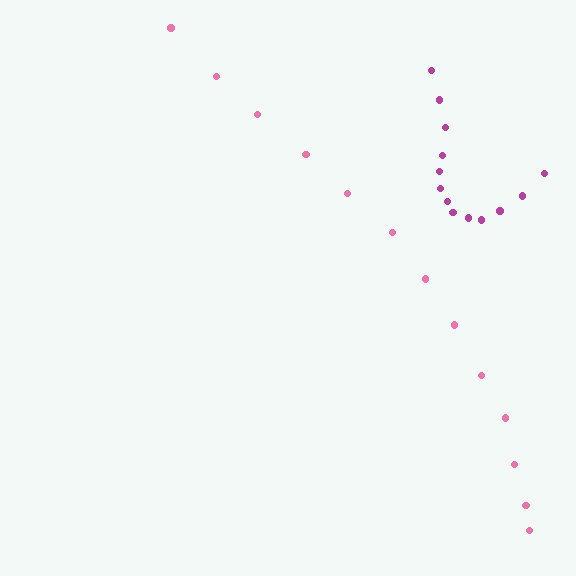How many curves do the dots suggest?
There are 2 distinct paths.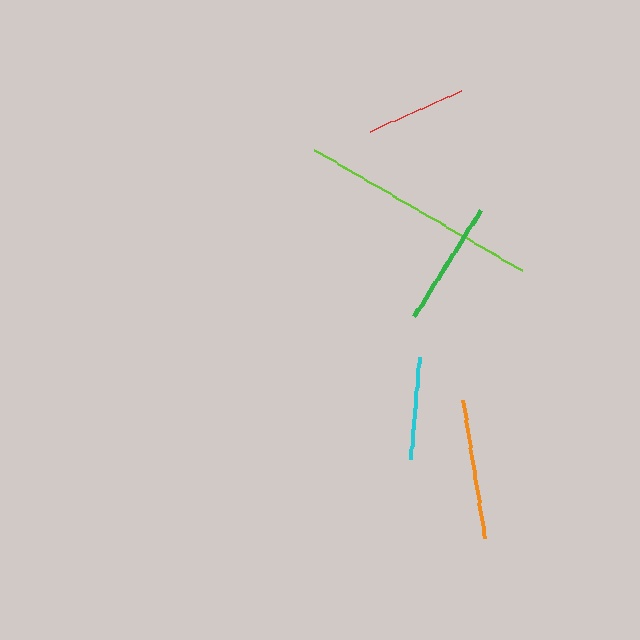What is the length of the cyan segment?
The cyan segment is approximately 103 pixels long.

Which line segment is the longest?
The lime line is the longest at approximately 240 pixels.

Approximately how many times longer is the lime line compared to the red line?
The lime line is approximately 2.4 times the length of the red line.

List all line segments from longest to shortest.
From longest to shortest: lime, orange, green, cyan, red.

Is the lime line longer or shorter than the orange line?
The lime line is longer than the orange line.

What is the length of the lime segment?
The lime segment is approximately 240 pixels long.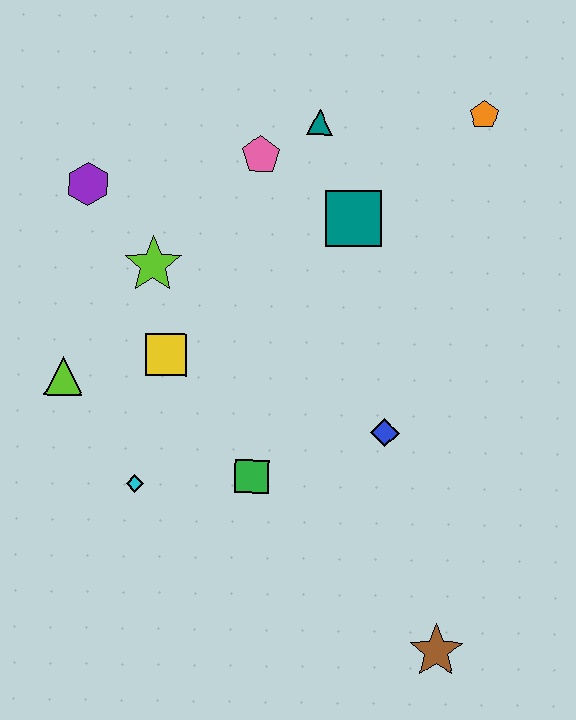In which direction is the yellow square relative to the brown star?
The yellow square is above the brown star.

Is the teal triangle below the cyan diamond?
No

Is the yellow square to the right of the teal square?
No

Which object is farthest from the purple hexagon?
The brown star is farthest from the purple hexagon.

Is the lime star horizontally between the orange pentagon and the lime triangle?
Yes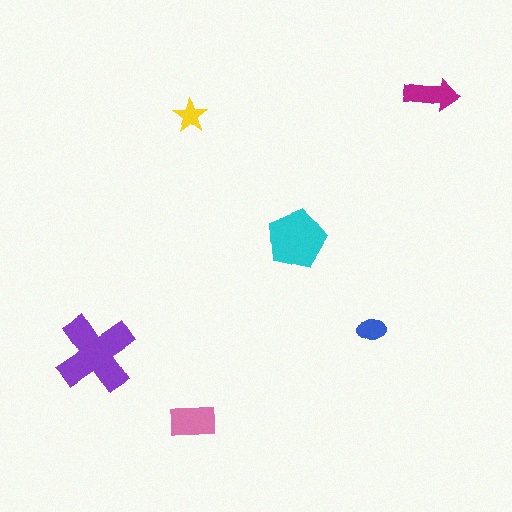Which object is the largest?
The purple cross.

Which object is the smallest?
The yellow star.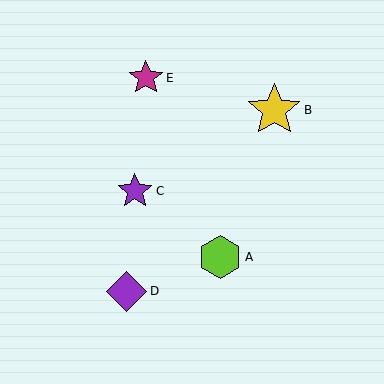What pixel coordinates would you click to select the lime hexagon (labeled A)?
Click at (220, 257) to select the lime hexagon A.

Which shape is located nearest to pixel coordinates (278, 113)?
The yellow star (labeled B) at (274, 110) is nearest to that location.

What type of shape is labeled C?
Shape C is a purple star.